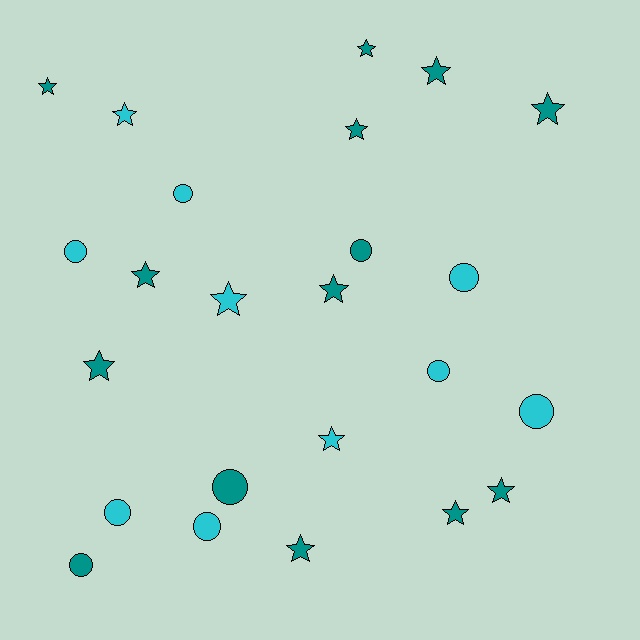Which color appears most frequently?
Teal, with 14 objects.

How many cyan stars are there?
There are 3 cyan stars.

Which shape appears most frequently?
Star, with 14 objects.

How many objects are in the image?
There are 24 objects.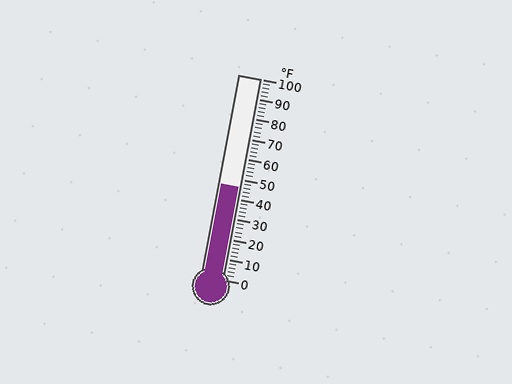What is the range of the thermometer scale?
The thermometer scale ranges from 0°F to 100°F.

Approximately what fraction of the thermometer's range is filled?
The thermometer is filled to approximately 45% of its range.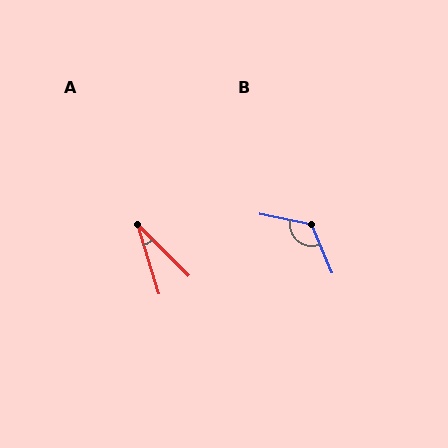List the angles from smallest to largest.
A (28°), B (125°).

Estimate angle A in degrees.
Approximately 28 degrees.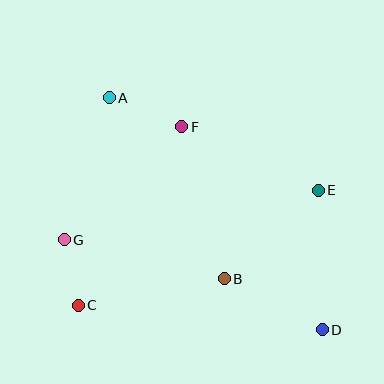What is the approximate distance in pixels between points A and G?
The distance between A and G is approximately 149 pixels.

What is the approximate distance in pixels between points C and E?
The distance between C and E is approximately 266 pixels.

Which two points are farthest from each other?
Points A and D are farthest from each other.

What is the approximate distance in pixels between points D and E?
The distance between D and E is approximately 140 pixels.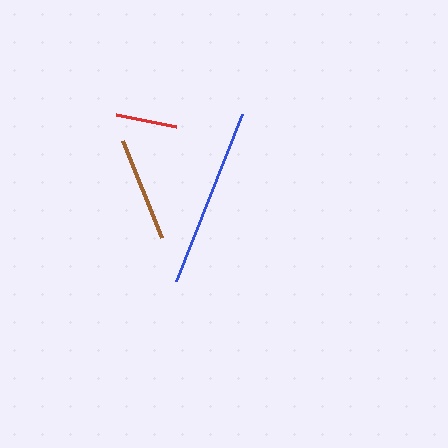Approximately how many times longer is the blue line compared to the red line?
The blue line is approximately 2.9 times the length of the red line.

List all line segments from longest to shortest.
From longest to shortest: blue, brown, red.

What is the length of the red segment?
The red segment is approximately 62 pixels long.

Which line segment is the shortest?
The red line is the shortest at approximately 62 pixels.